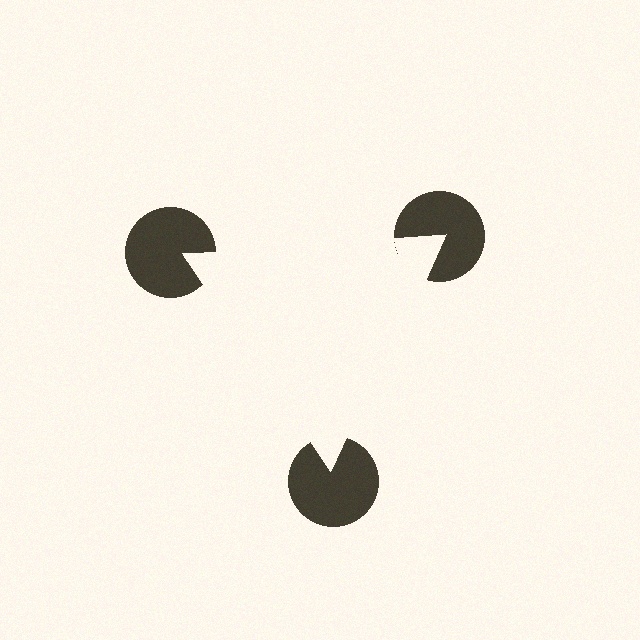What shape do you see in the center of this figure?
An illusory triangle — its edges are inferred from the aligned wedge cuts in the pac-man discs, not physically drawn.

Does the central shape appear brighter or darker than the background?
It typically appears slightly brighter than the background, even though no actual brightness change is drawn.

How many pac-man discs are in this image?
There are 3 — one at each vertex of the illusory triangle.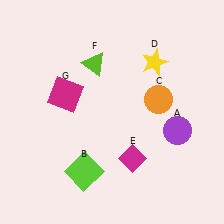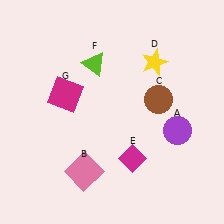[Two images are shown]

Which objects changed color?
B changed from lime to pink. C changed from orange to brown.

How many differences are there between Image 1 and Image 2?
There are 2 differences between the two images.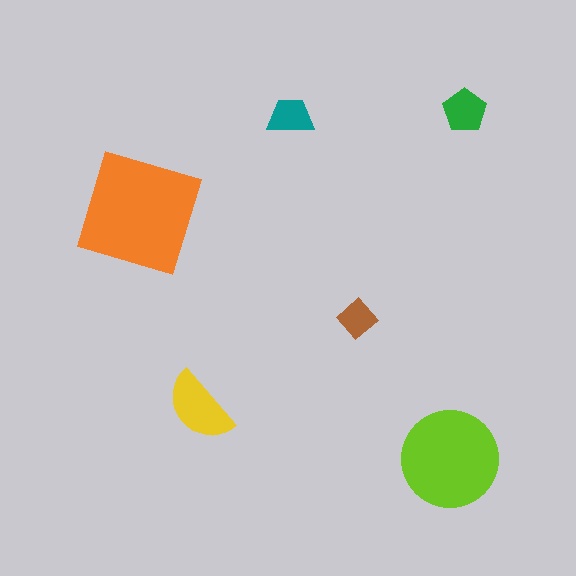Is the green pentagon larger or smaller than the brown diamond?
Larger.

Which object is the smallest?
The brown diamond.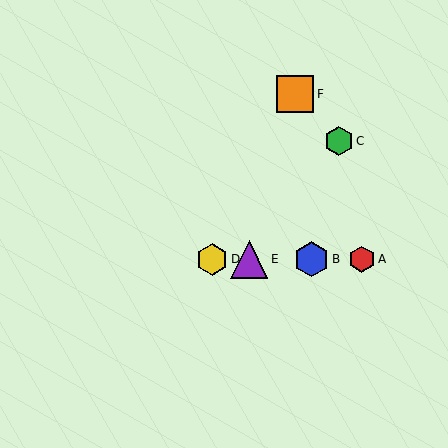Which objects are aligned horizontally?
Objects A, B, D, E are aligned horizontally.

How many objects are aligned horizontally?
4 objects (A, B, D, E) are aligned horizontally.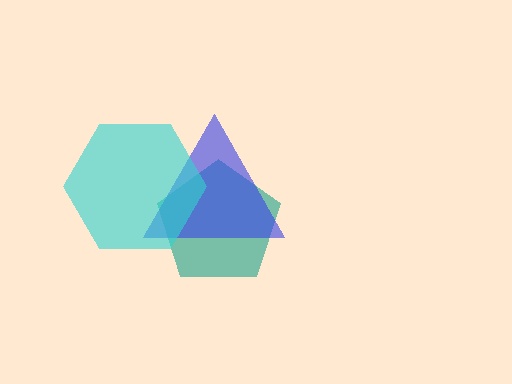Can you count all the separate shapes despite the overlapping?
Yes, there are 3 separate shapes.